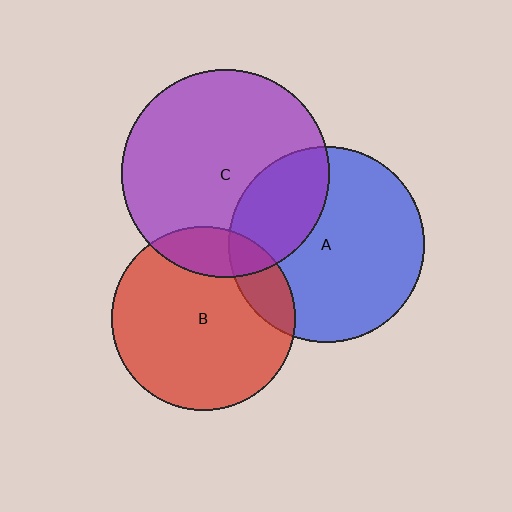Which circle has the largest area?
Circle C (purple).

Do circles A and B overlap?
Yes.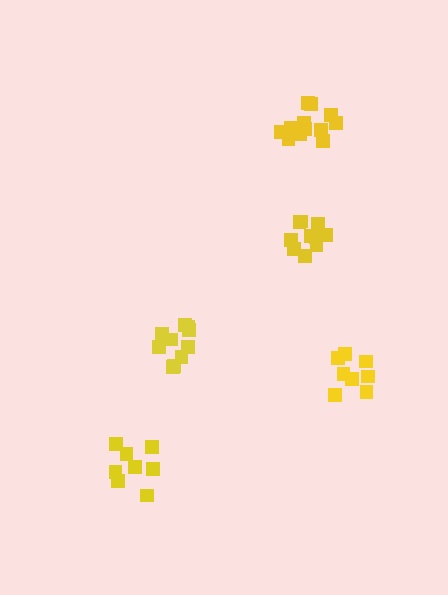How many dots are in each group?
Group 1: 8 dots, Group 2: 8 dots, Group 3: 10 dots, Group 4: 12 dots, Group 5: 10 dots (48 total).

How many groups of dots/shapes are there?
There are 5 groups.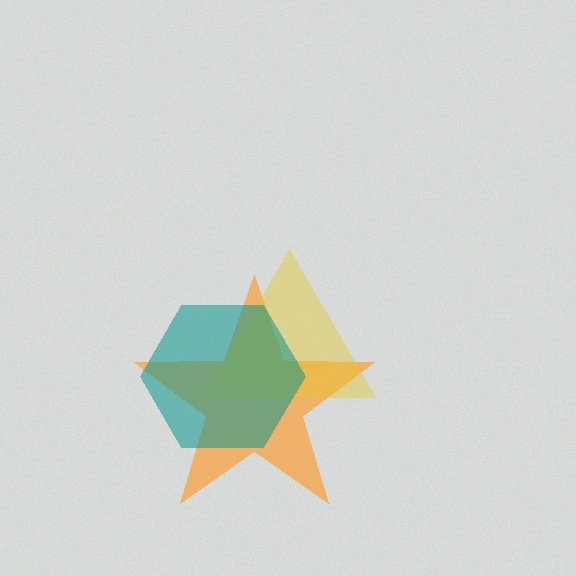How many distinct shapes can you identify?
There are 3 distinct shapes: an orange star, a yellow triangle, a teal hexagon.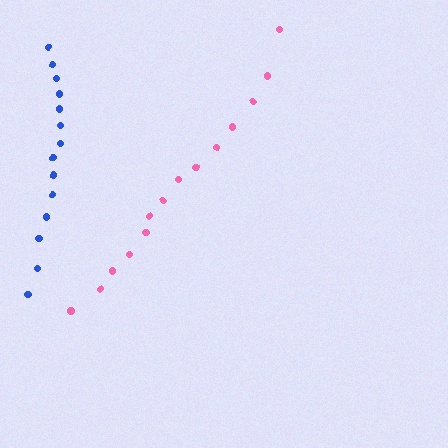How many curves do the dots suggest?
There are 2 distinct paths.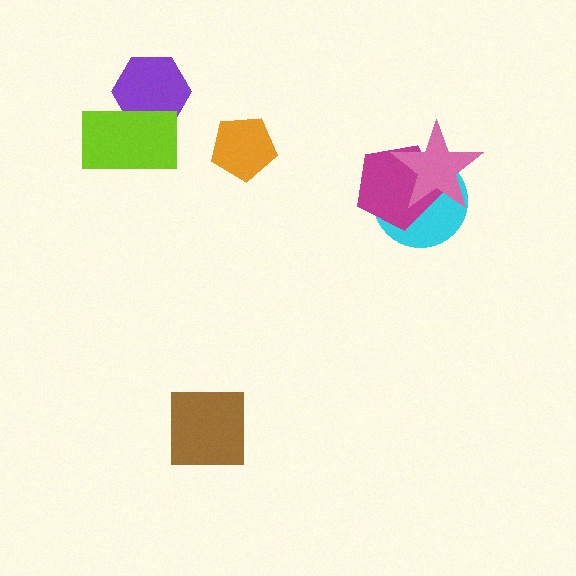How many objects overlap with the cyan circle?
2 objects overlap with the cyan circle.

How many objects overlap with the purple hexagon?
1 object overlaps with the purple hexagon.